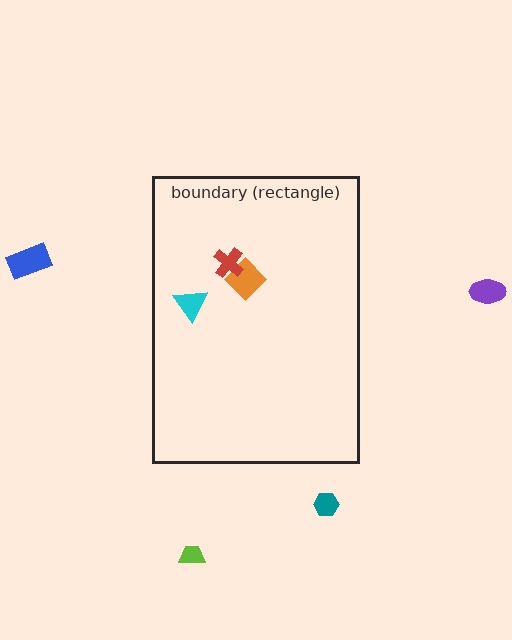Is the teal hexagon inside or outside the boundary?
Outside.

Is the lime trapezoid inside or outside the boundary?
Outside.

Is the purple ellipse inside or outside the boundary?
Outside.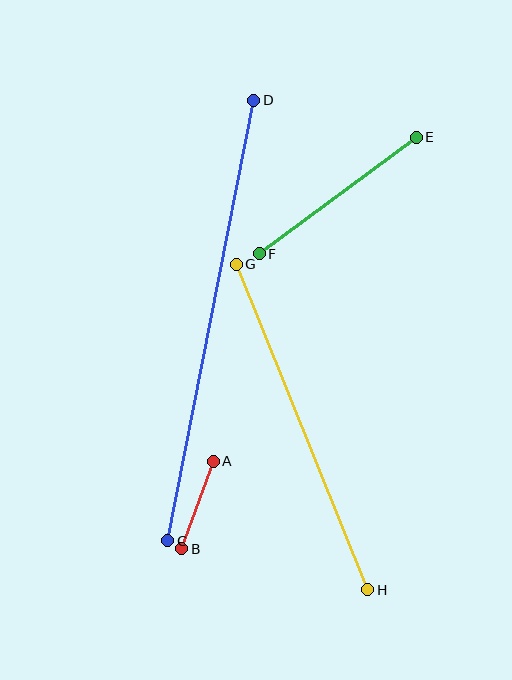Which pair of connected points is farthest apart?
Points C and D are farthest apart.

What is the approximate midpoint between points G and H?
The midpoint is at approximately (302, 427) pixels.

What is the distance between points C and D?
The distance is approximately 449 pixels.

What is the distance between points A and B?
The distance is approximately 93 pixels.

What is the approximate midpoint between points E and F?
The midpoint is at approximately (338, 196) pixels.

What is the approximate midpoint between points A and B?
The midpoint is at approximately (197, 505) pixels.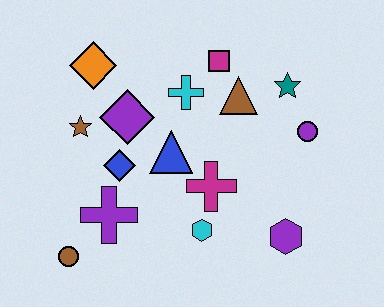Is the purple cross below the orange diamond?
Yes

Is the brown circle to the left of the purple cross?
Yes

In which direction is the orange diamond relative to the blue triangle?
The orange diamond is above the blue triangle.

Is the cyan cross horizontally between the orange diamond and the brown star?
No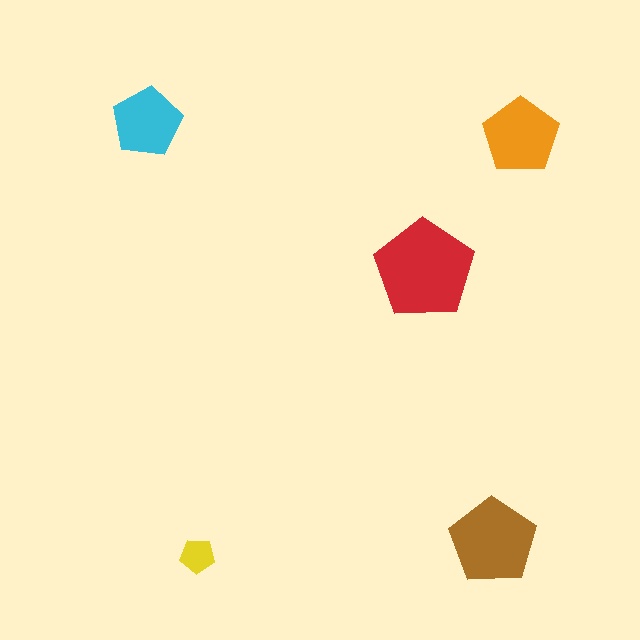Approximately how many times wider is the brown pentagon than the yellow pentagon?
About 2.5 times wider.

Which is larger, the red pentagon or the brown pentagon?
The red one.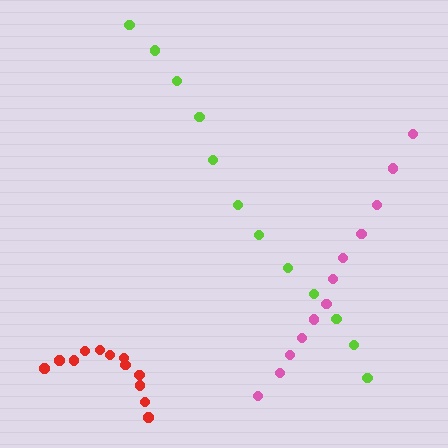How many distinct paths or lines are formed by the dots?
There are 3 distinct paths.